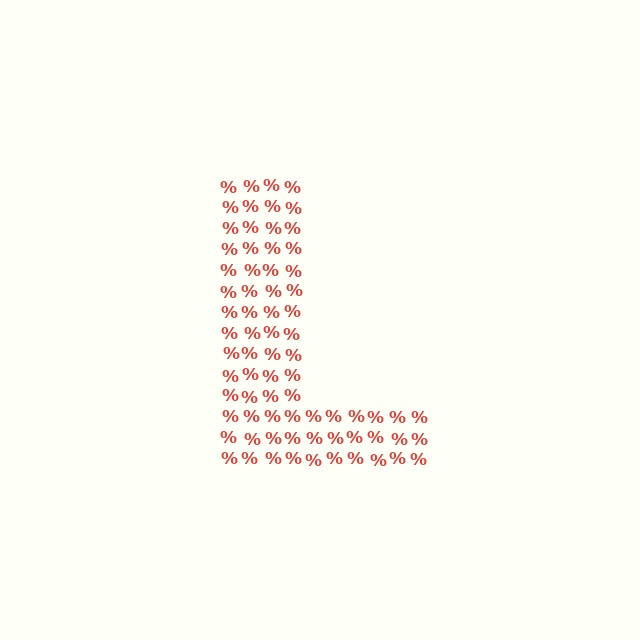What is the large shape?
The large shape is the letter L.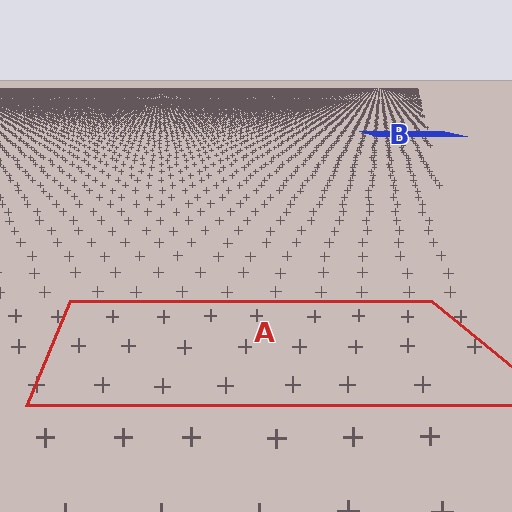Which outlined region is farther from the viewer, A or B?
Region B is farther from the viewer — the texture elements inside it appear smaller and more densely packed.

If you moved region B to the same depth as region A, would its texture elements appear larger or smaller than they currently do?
They would appear larger. At a closer depth, the same texture elements are projected at a bigger on-screen size.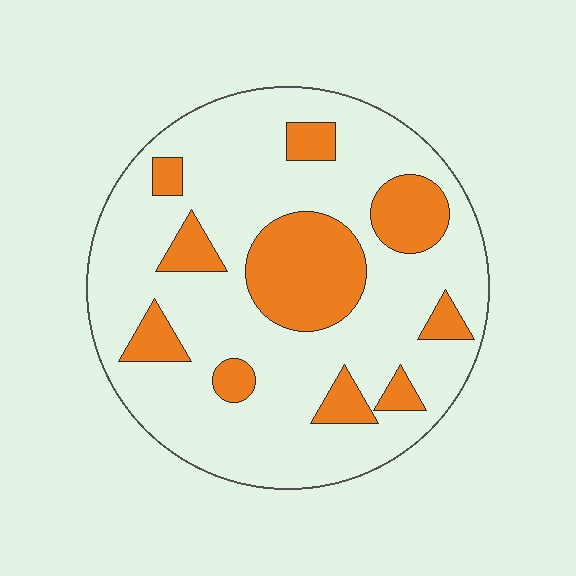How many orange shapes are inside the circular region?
10.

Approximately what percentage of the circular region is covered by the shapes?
Approximately 25%.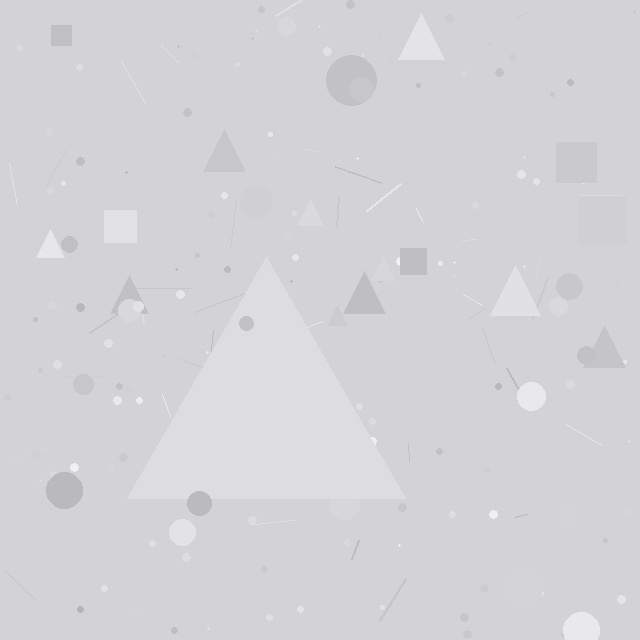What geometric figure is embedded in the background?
A triangle is embedded in the background.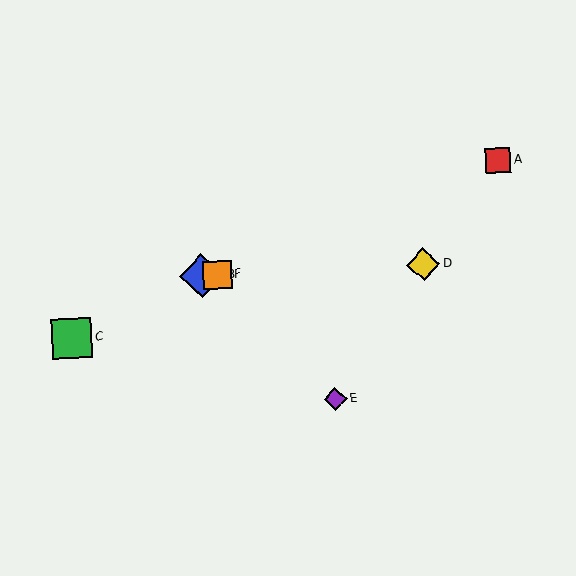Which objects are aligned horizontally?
Objects B, D, F are aligned horizontally.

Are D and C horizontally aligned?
No, D is at y≈264 and C is at y≈338.